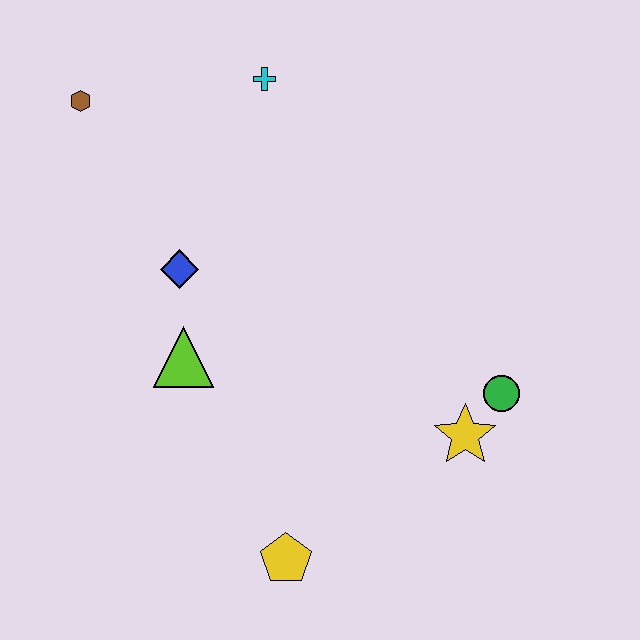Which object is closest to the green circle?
The yellow star is closest to the green circle.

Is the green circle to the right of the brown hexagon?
Yes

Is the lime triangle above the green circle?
Yes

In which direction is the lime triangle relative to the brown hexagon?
The lime triangle is below the brown hexagon.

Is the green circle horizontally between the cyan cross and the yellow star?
No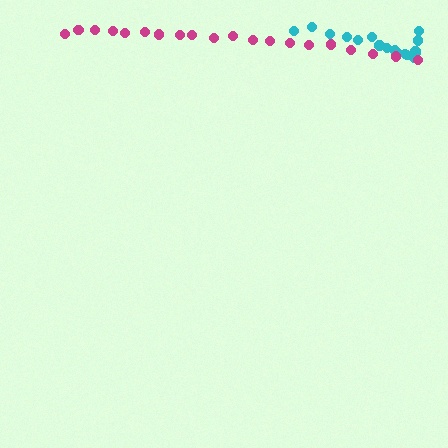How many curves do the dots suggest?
There are 2 distinct paths.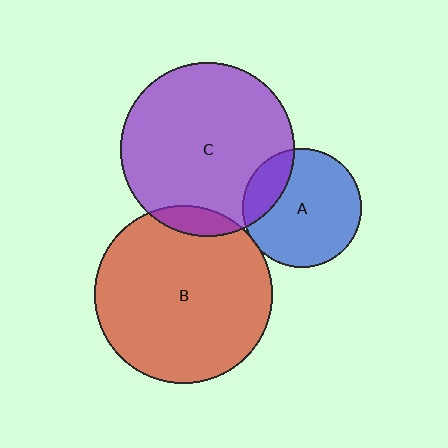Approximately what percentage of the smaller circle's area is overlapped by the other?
Approximately 5%.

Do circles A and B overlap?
Yes.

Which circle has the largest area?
Circle B (red).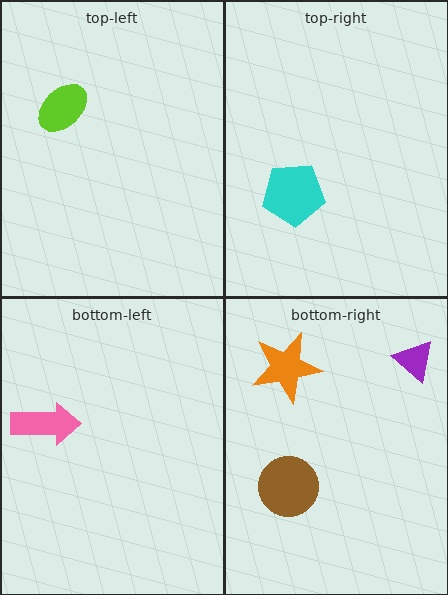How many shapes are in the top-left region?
1.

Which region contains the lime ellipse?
The top-left region.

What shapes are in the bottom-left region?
The pink arrow.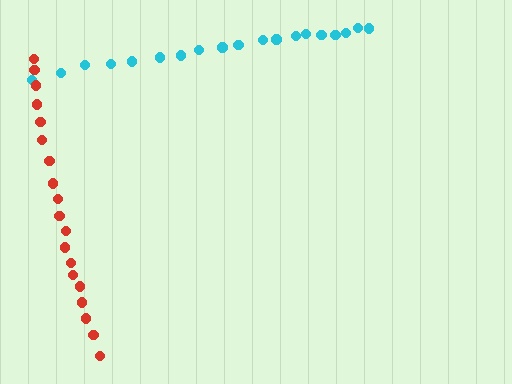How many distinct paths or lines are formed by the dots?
There are 2 distinct paths.